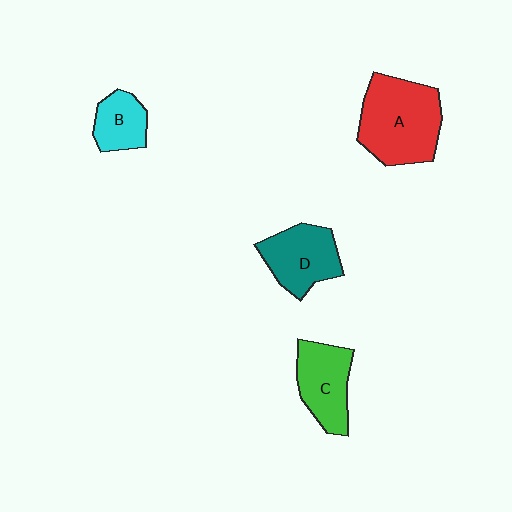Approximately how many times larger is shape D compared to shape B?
Approximately 1.5 times.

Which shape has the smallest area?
Shape B (cyan).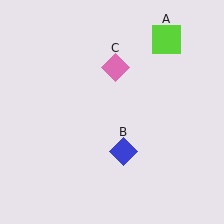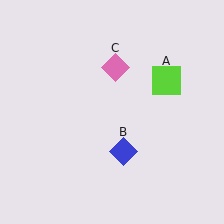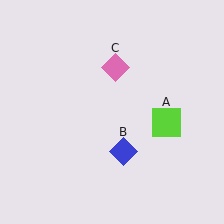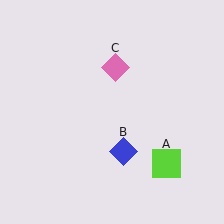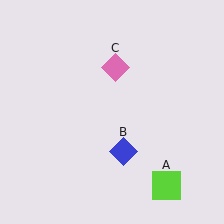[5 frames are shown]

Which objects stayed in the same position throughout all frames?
Blue diamond (object B) and pink diamond (object C) remained stationary.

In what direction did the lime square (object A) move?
The lime square (object A) moved down.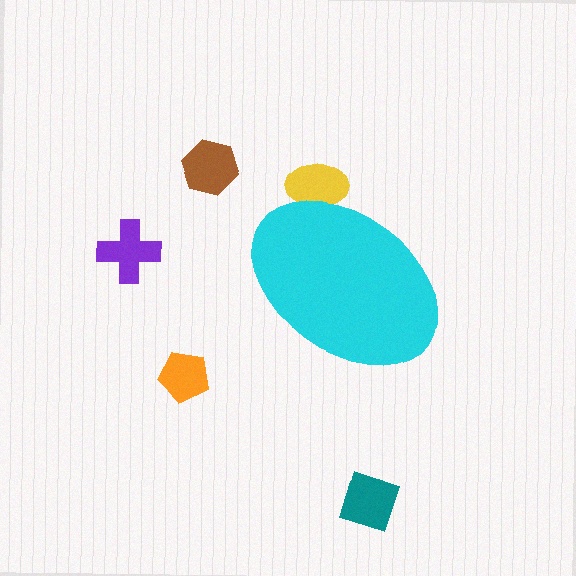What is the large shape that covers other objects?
A cyan ellipse.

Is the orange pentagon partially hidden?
No, the orange pentagon is fully visible.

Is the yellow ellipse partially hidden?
Yes, the yellow ellipse is partially hidden behind the cyan ellipse.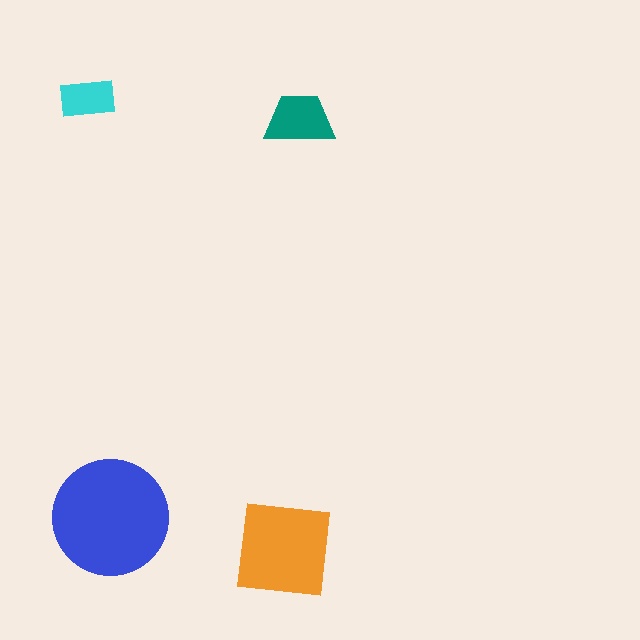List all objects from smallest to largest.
The cyan rectangle, the teal trapezoid, the orange square, the blue circle.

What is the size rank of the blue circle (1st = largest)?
1st.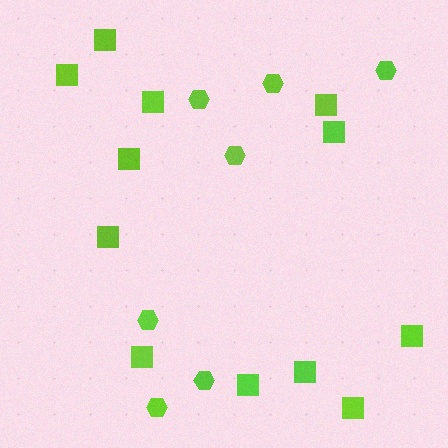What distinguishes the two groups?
There are 2 groups: one group of squares (12) and one group of hexagons (7).